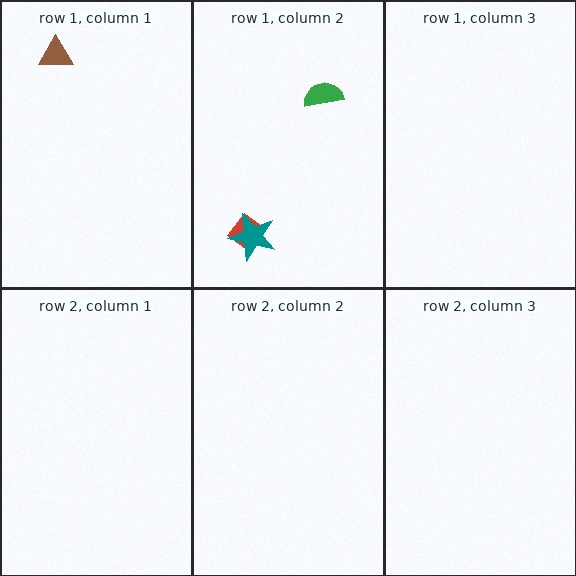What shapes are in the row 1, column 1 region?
The brown triangle.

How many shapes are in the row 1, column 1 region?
1.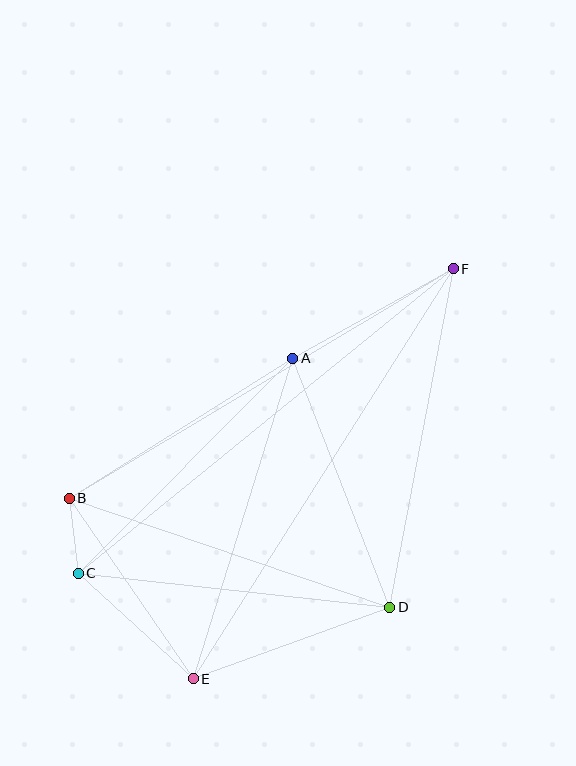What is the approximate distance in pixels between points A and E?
The distance between A and E is approximately 335 pixels.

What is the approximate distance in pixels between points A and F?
The distance between A and F is approximately 184 pixels.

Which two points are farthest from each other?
Points E and F are farthest from each other.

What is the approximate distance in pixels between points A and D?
The distance between A and D is approximately 267 pixels.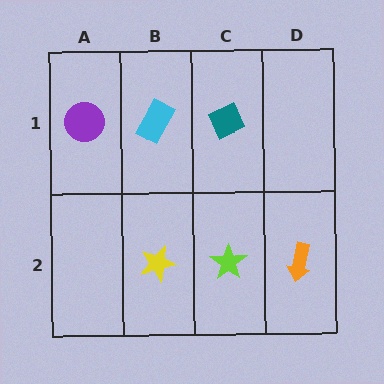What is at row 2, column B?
A yellow star.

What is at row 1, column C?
A teal diamond.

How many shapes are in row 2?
3 shapes.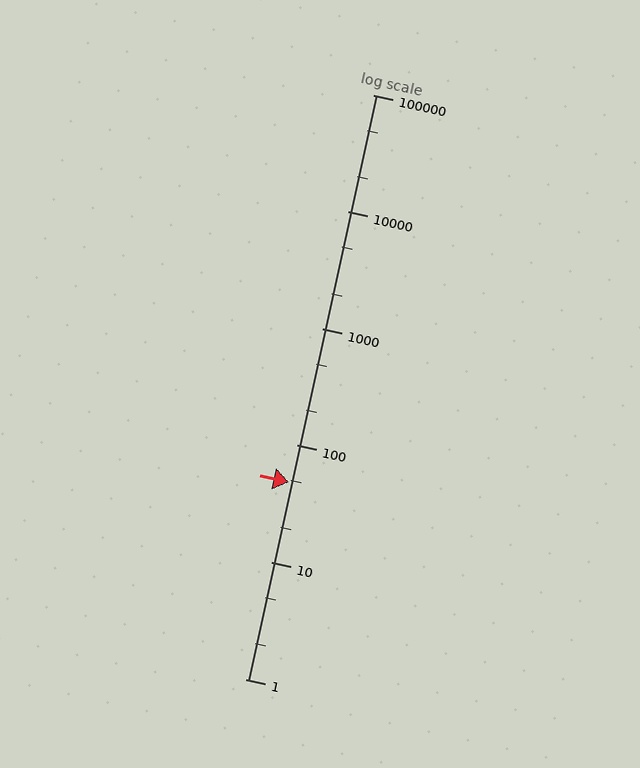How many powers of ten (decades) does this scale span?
The scale spans 5 decades, from 1 to 100000.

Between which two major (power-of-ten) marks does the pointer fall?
The pointer is between 10 and 100.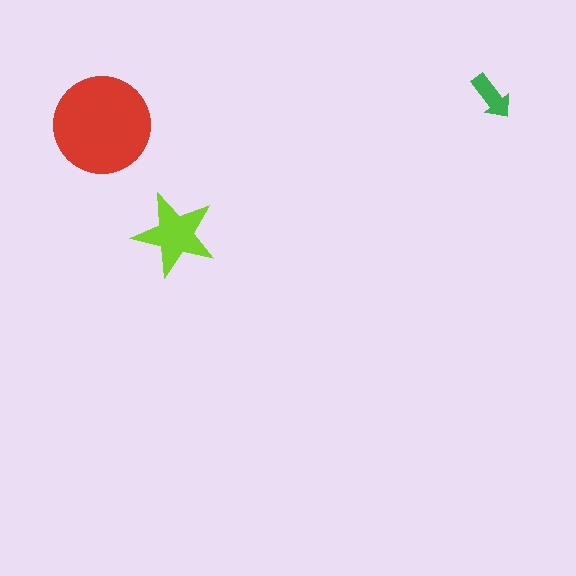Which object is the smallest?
The green arrow.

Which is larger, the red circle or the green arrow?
The red circle.